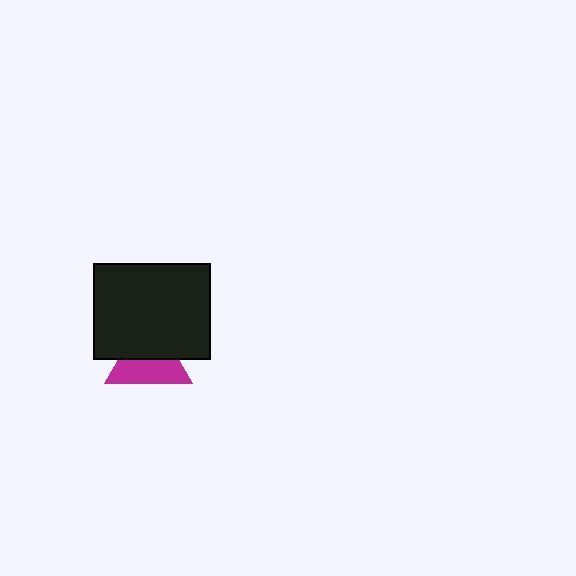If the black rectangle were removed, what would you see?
You would see the complete magenta triangle.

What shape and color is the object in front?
The object in front is a black rectangle.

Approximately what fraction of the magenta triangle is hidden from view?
Roughly 47% of the magenta triangle is hidden behind the black rectangle.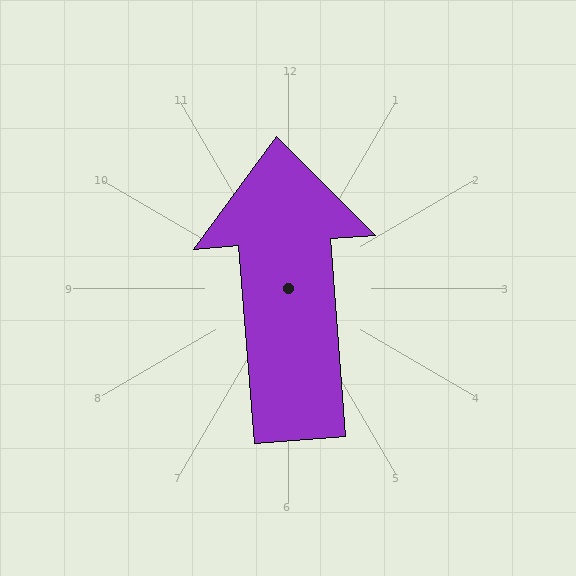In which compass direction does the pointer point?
North.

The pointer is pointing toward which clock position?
Roughly 12 o'clock.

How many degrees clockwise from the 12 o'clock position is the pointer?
Approximately 356 degrees.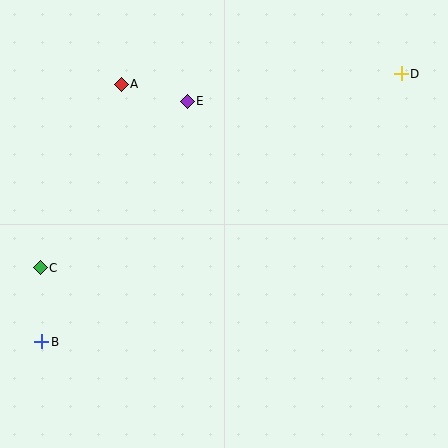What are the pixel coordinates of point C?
Point C is at (40, 268).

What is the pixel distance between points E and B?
The distance between E and B is 281 pixels.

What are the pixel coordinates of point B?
Point B is at (42, 342).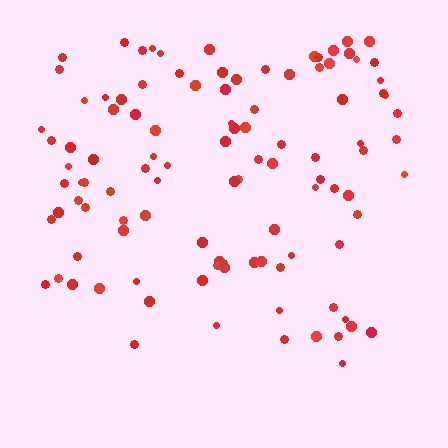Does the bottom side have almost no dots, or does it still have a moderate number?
Still a moderate number, just noticeably fewer than the top.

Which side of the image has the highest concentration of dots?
The top.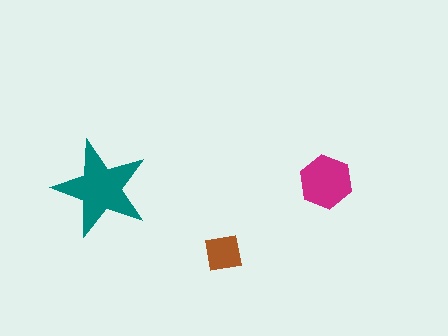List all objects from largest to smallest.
The teal star, the magenta hexagon, the brown square.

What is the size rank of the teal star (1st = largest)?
1st.